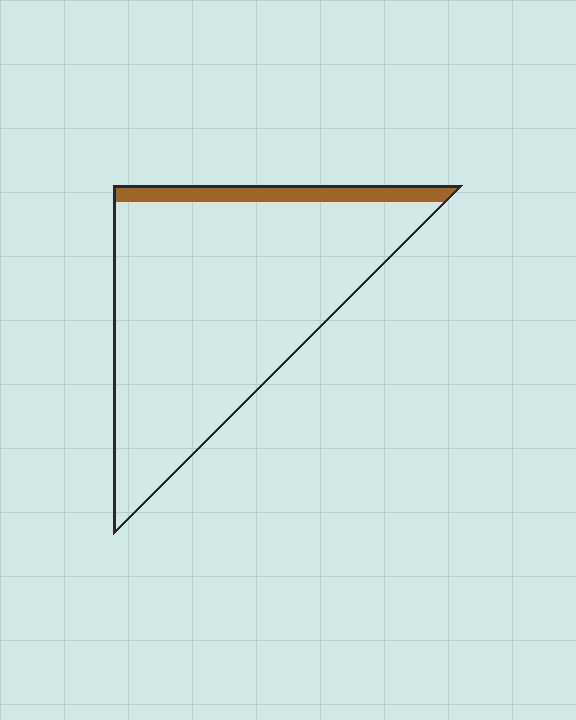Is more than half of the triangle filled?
No.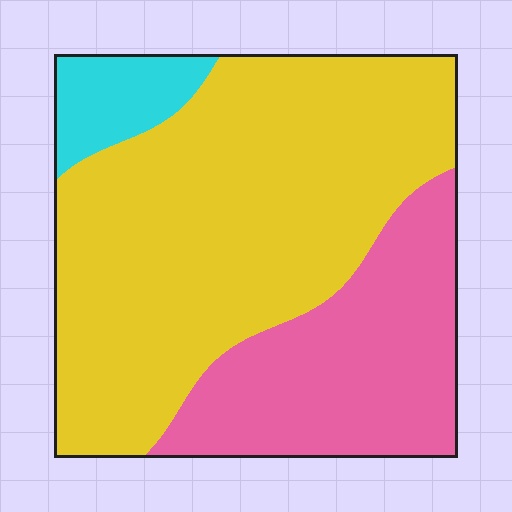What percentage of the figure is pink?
Pink covers roughly 30% of the figure.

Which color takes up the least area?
Cyan, at roughly 10%.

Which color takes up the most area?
Yellow, at roughly 60%.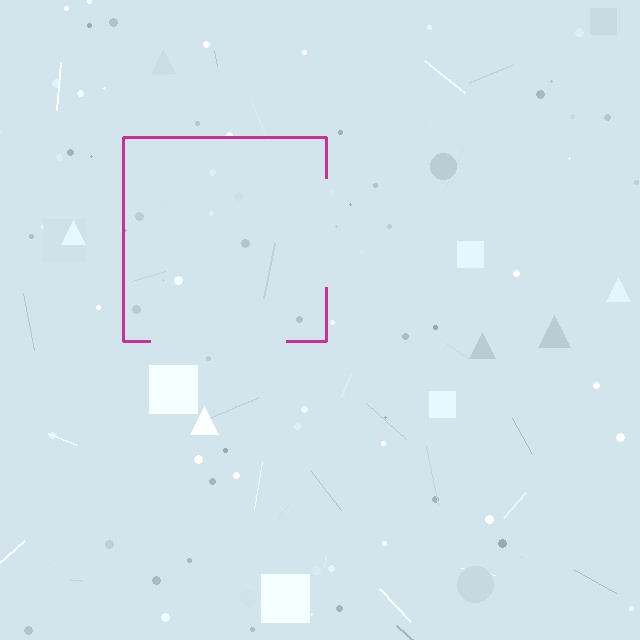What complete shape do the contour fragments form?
The contour fragments form a square.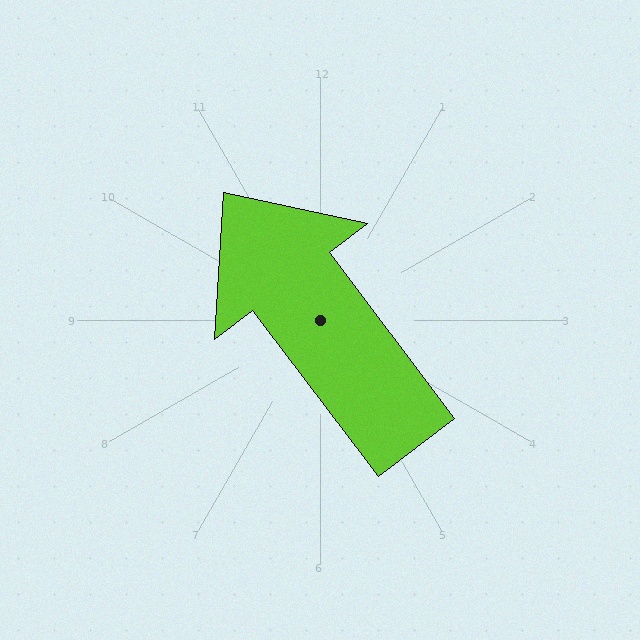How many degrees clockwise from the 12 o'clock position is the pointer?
Approximately 323 degrees.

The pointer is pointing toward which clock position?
Roughly 11 o'clock.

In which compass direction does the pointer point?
Northwest.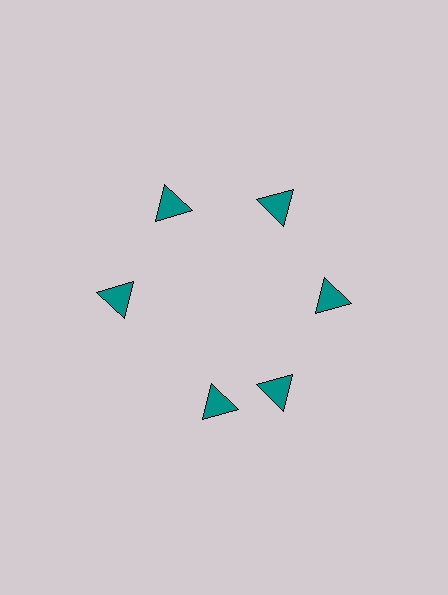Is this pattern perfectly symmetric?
No. The 6 teal triangles are arranged in a ring, but one element near the 7 o'clock position is rotated out of alignment along the ring, breaking the 6-fold rotational symmetry.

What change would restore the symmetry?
The symmetry would be restored by rotating it back into even spacing with its neighbors so that all 6 triangles sit at equal angles and equal distance from the center.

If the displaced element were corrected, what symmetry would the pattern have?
It would have 6-fold rotational symmetry — the pattern would map onto itself every 60 degrees.